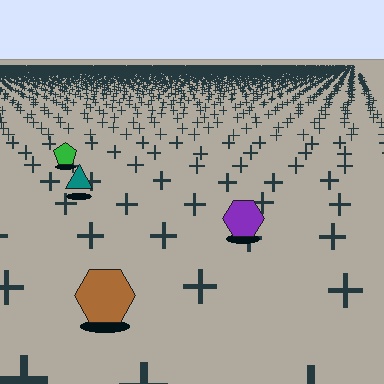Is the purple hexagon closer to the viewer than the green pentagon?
Yes. The purple hexagon is closer — you can tell from the texture gradient: the ground texture is coarser near it.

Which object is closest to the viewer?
The brown hexagon is closest. The texture marks near it are larger and more spread out.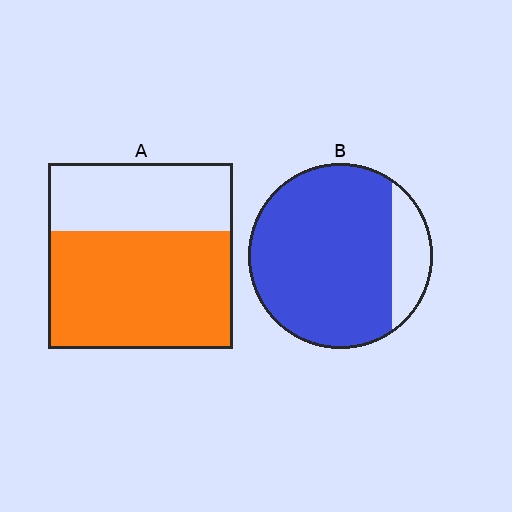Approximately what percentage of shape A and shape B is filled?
A is approximately 65% and B is approximately 85%.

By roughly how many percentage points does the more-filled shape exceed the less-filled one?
By roughly 20 percentage points (B over A).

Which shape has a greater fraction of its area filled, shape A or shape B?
Shape B.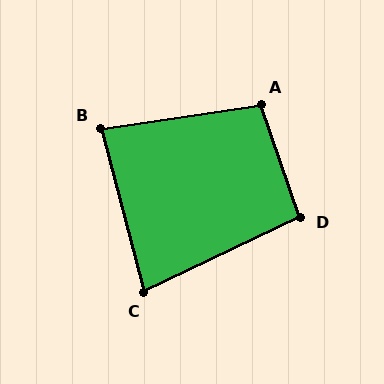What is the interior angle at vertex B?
Approximately 84 degrees (acute).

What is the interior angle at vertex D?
Approximately 96 degrees (obtuse).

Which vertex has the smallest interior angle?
C, at approximately 79 degrees.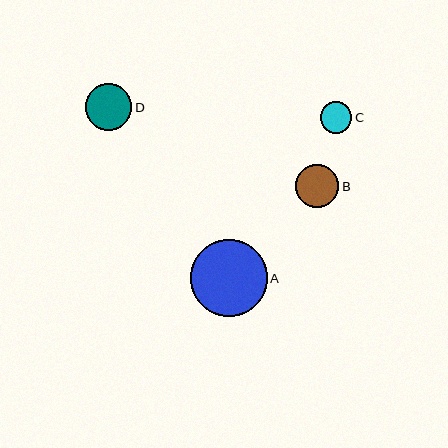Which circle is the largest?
Circle A is the largest with a size of approximately 77 pixels.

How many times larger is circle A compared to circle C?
Circle A is approximately 2.4 times the size of circle C.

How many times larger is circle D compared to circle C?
Circle D is approximately 1.5 times the size of circle C.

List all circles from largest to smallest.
From largest to smallest: A, D, B, C.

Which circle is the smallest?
Circle C is the smallest with a size of approximately 32 pixels.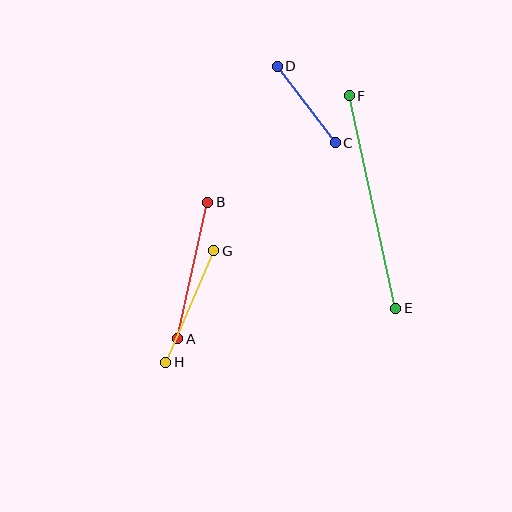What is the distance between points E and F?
The distance is approximately 218 pixels.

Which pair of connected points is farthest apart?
Points E and F are farthest apart.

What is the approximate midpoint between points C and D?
The midpoint is at approximately (306, 104) pixels.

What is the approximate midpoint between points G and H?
The midpoint is at approximately (190, 307) pixels.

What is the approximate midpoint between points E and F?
The midpoint is at approximately (373, 202) pixels.